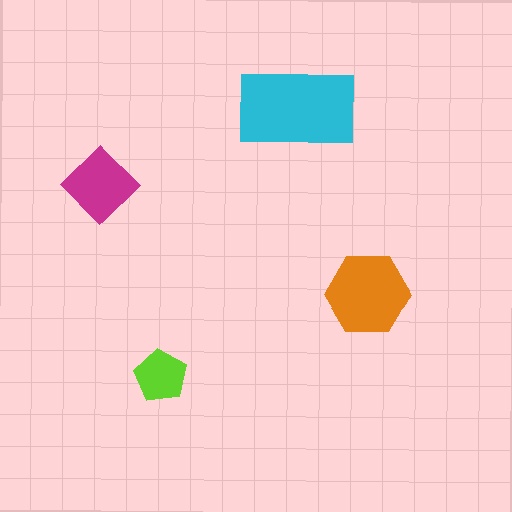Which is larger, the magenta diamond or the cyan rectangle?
The cyan rectangle.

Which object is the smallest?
The lime pentagon.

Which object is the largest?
The cyan rectangle.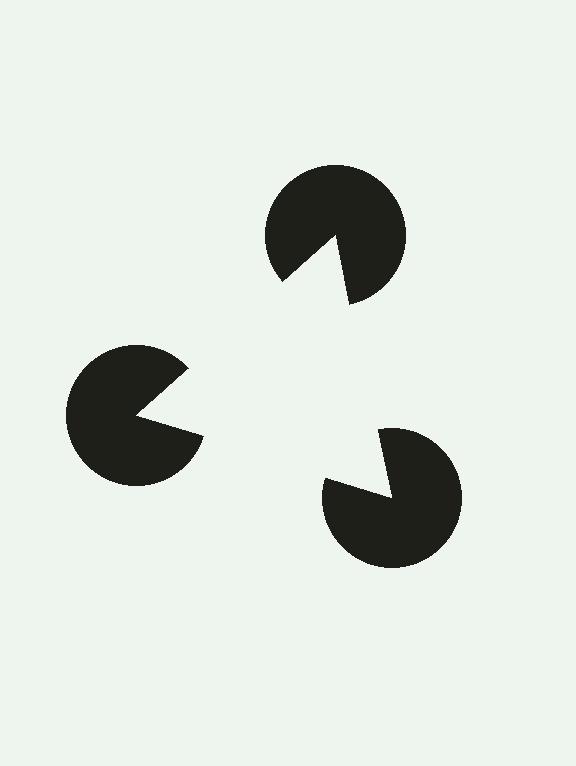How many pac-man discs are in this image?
There are 3 — one at each vertex of the illusory triangle.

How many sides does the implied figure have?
3 sides.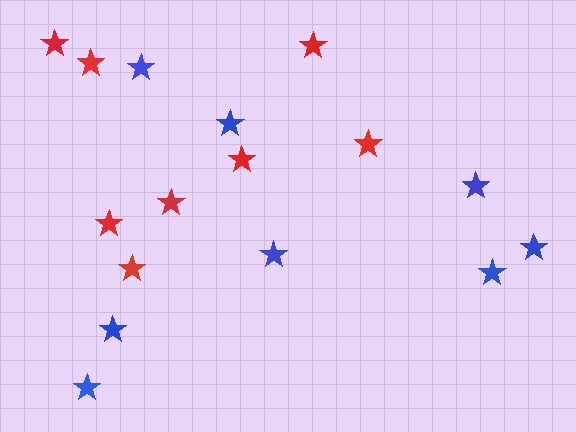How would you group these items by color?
There are 2 groups: one group of blue stars (8) and one group of red stars (8).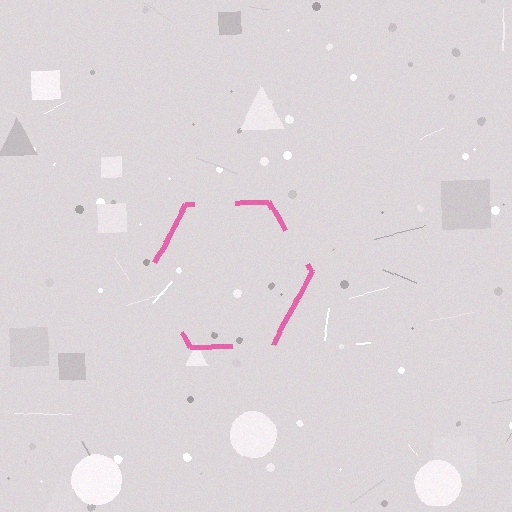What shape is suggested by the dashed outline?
The dashed outline suggests a hexagon.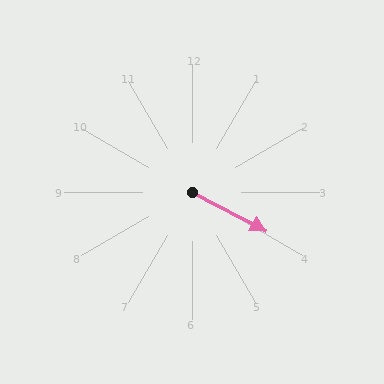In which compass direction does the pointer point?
Southeast.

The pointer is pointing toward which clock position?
Roughly 4 o'clock.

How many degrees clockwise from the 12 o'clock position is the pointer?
Approximately 117 degrees.